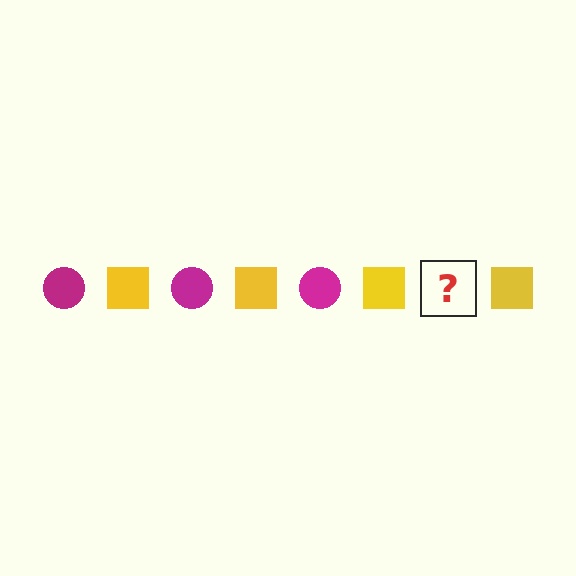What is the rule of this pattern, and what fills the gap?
The rule is that the pattern alternates between magenta circle and yellow square. The gap should be filled with a magenta circle.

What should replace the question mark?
The question mark should be replaced with a magenta circle.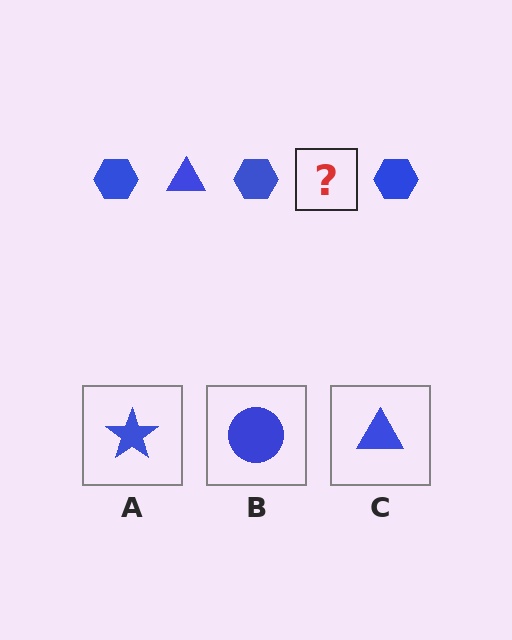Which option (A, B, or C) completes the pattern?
C.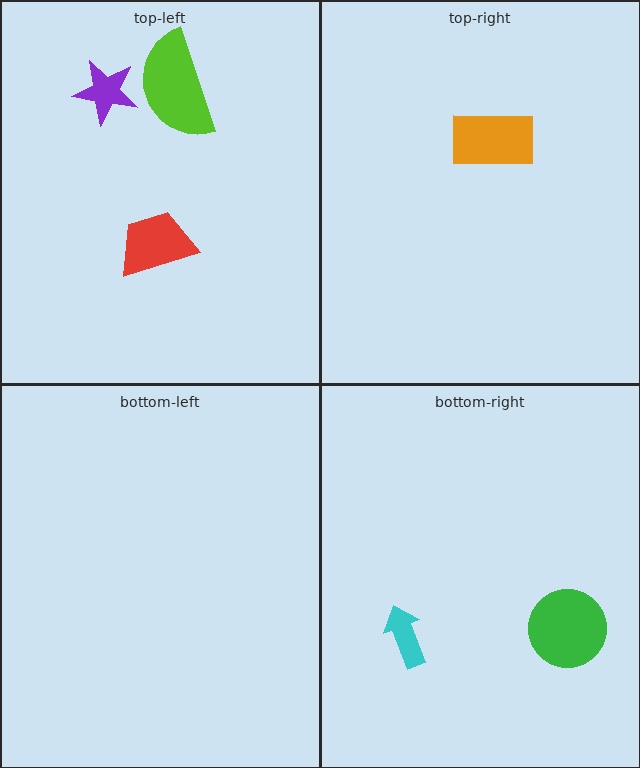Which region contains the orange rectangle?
The top-right region.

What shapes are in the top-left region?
The purple star, the red trapezoid, the lime semicircle.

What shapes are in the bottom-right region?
The green circle, the cyan arrow.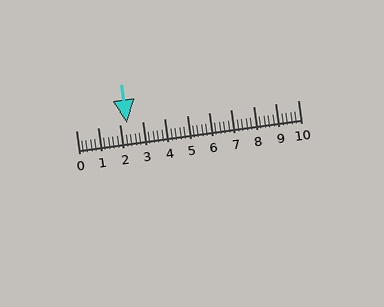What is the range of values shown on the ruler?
The ruler shows values from 0 to 10.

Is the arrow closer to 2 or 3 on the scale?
The arrow is closer to 2.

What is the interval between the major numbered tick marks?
The major tick marks are spaced 1 units apart.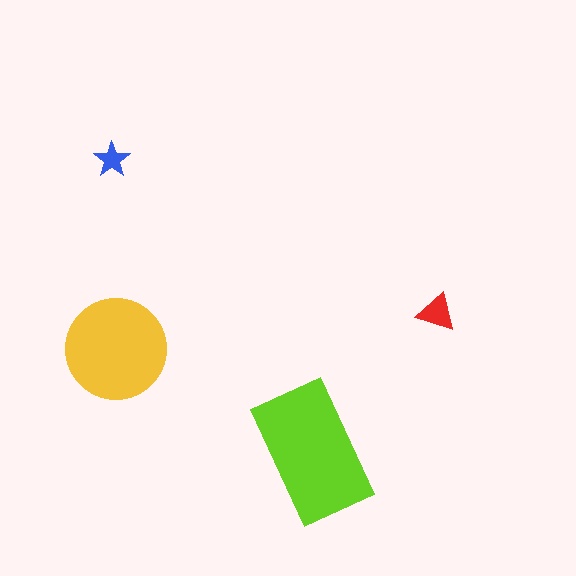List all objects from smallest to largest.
The blue star, the red triangle, the yellow circle, the lime rectangle.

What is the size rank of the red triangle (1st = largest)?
3rd.